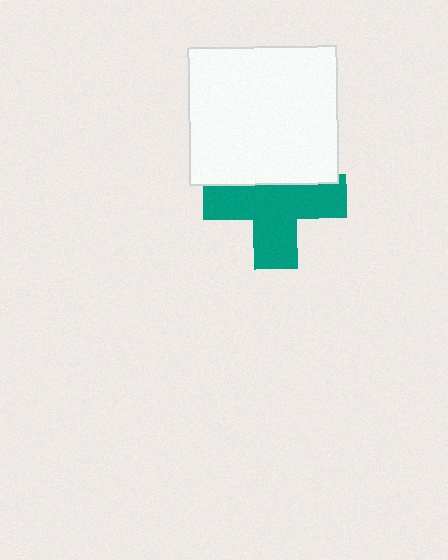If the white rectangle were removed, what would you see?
You would see the complete teal cross.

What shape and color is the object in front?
The object in front is a white rectangle.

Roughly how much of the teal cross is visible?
Most of it is visible (roughly 67%).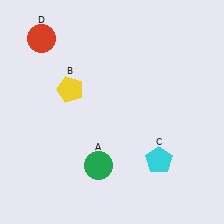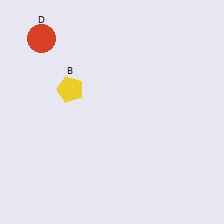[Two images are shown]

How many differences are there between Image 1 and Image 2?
There are 2 differences between the two images.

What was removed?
The green circle (A), the cyan pentagon (C) were removed in Image 2.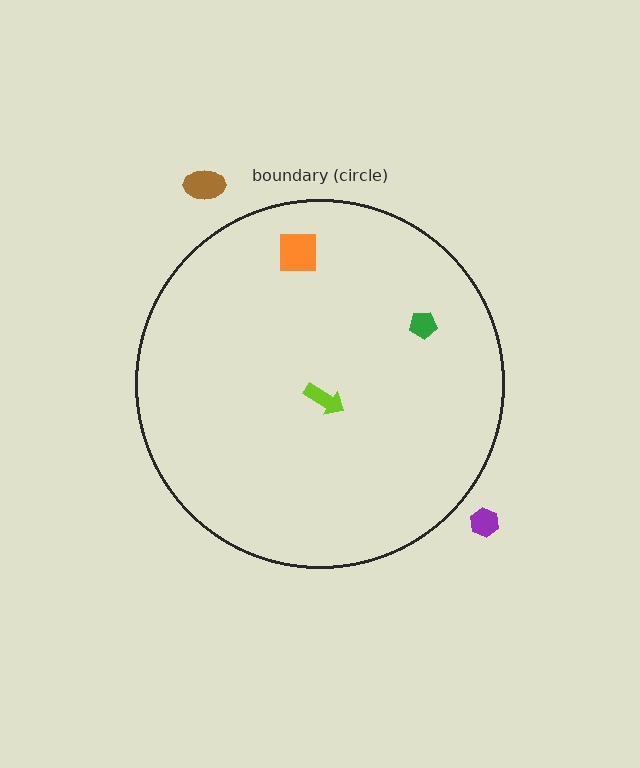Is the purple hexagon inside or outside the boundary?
Outside.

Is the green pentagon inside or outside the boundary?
Inside.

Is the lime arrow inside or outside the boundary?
Inside.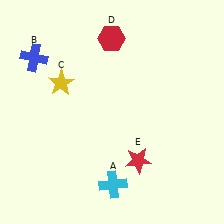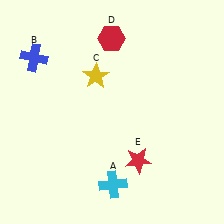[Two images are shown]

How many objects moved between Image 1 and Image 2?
1 object moved between the two images.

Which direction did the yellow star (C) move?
The yellow star (C) moved right.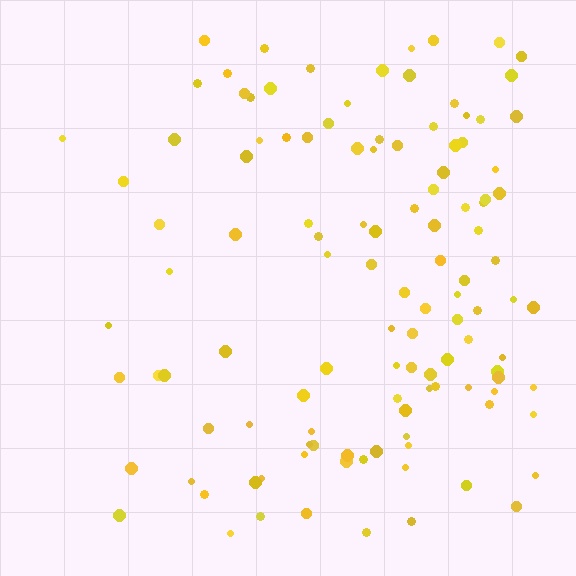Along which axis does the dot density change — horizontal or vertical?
Horizontal.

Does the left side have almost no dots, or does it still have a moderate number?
Still a moderate number, just noticeably fewer than the right.